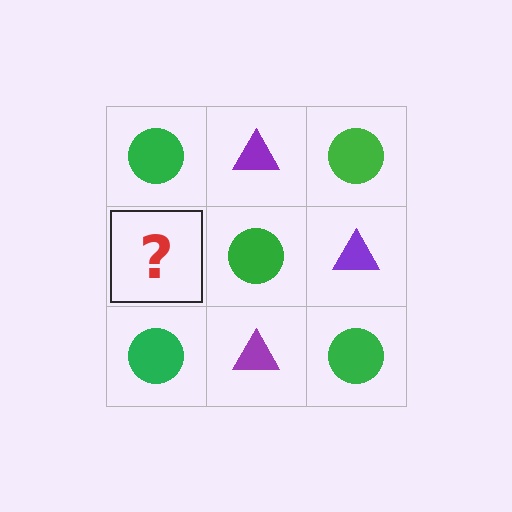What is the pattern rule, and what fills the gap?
The rule is that it alternates green circle and purple triangle in a checkerboard pattern. The gap should be filled with a purple triangle.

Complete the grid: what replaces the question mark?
The question mark should be replaced with a purple triangle.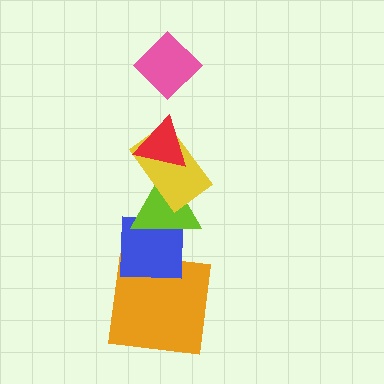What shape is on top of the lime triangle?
The yellow rectangle is on top of the lime triangle.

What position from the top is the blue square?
The blue square is 5th from the top.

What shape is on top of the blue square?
The lime triangle is on top of the blue square.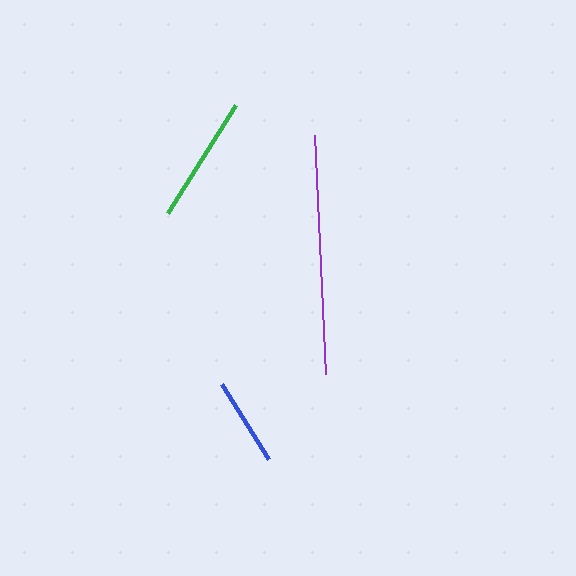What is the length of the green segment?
The green segment is approximately 128 pixels long.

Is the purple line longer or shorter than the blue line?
The purple line is longer than the blue line.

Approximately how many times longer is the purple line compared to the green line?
The purple line is approximately 1.9 times the length of the green line.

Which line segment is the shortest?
The blue line is the shortest at approximately 89 pixels.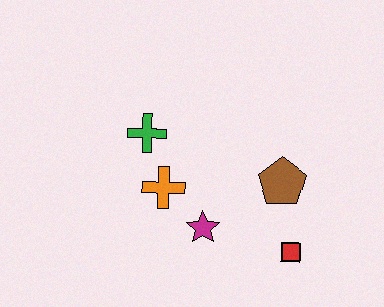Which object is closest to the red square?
The brown pentagon is closest to the red square.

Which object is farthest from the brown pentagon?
The green cross is farthest from the brown pentagon.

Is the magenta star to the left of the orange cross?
No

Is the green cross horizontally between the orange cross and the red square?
No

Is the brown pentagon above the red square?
Yes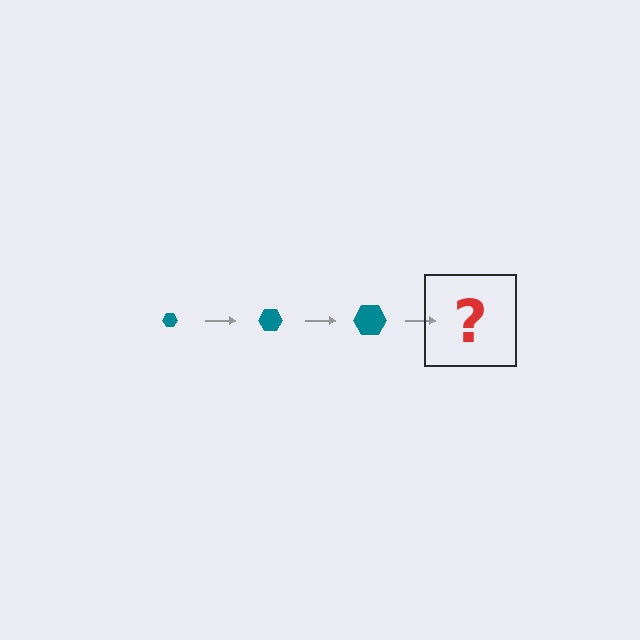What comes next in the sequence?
The next element should be a teal hexagon, larger than the previous one.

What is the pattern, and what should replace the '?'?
The pattern is that the hexagon gets progressively larger each step. The '?' should be a teal hexagon, larger than the previous one.